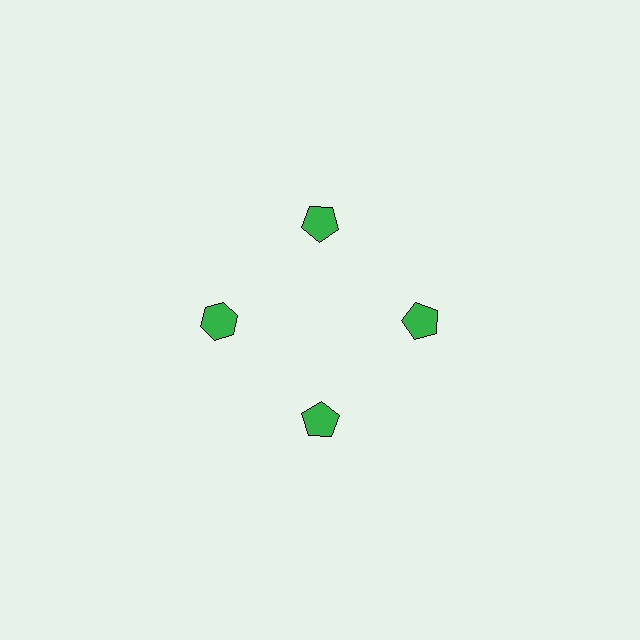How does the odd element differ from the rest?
It has a different shape: hexagon instead of pentagon.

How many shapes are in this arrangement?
There are 4 shapes arranged in a ring pattern.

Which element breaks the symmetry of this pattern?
The green hexagon at roughly the 9 o'clock position breaks the symmetry. All other shapes are green pentagons.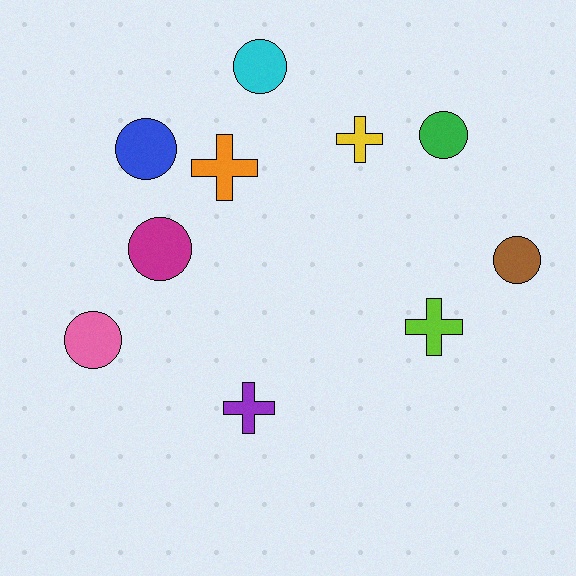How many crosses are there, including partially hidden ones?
There are 4 crosses.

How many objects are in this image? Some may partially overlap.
There are 10 objects.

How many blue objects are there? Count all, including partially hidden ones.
There is 1 blue object.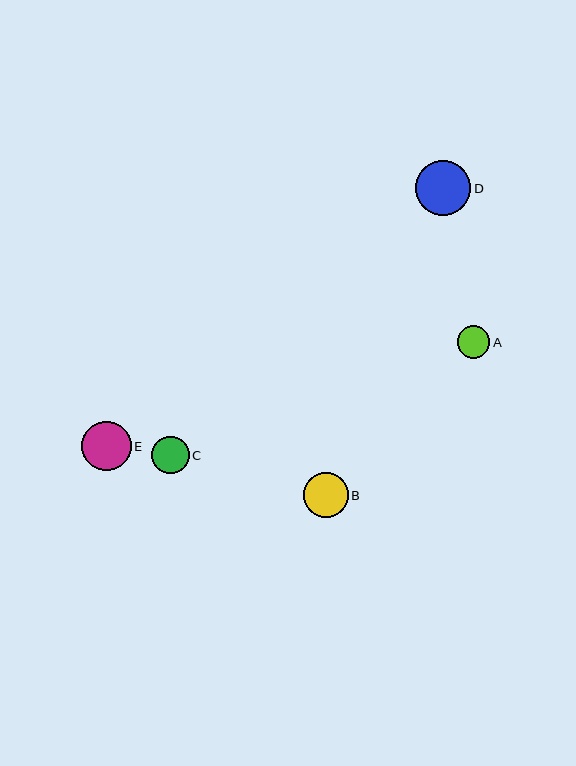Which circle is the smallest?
Circle A is the smallest with a size of approximately 33 pixels.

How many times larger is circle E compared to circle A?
Circle E is approximately 1.5 times the size of circle A.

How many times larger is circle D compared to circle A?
Circle D is approximately 1.7 times the size of circle A.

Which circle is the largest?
Circle D is the largest with a size of approximately 55 pixels.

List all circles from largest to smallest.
From largest to smallest: D, E, B, C, A.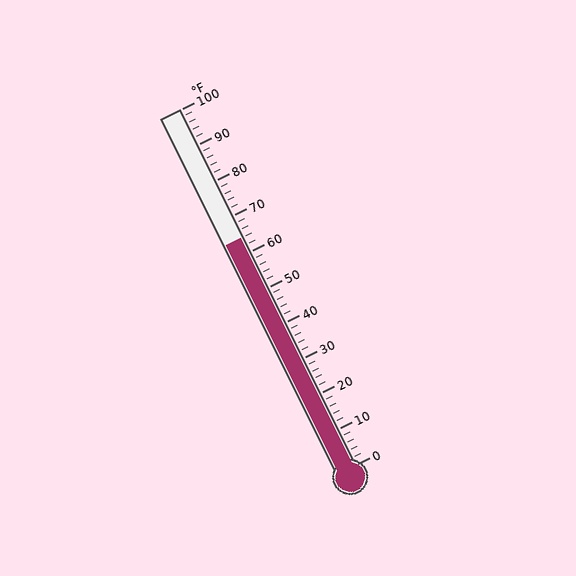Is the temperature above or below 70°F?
The temperature is below 70°F.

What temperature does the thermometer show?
The thermometer shows approximately 64°F.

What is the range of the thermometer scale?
The thermometer scale ranges from 0°F to 100°F.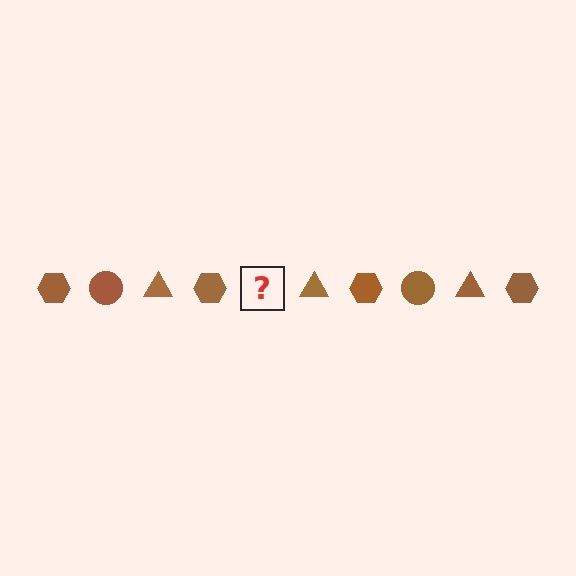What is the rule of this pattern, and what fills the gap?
The rule is that the pattern cycles through hexagon, circle, triangle shapes in brown. The gap should be filled with a brown circle.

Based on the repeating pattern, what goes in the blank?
The blank should be a brown circle.